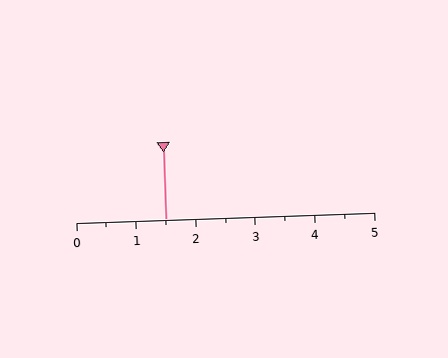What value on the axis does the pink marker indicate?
The marker indicates approximately 1.5.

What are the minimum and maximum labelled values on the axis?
The axis runs from 0 to 5.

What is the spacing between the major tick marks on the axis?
The major ticks are spaced 1 apart.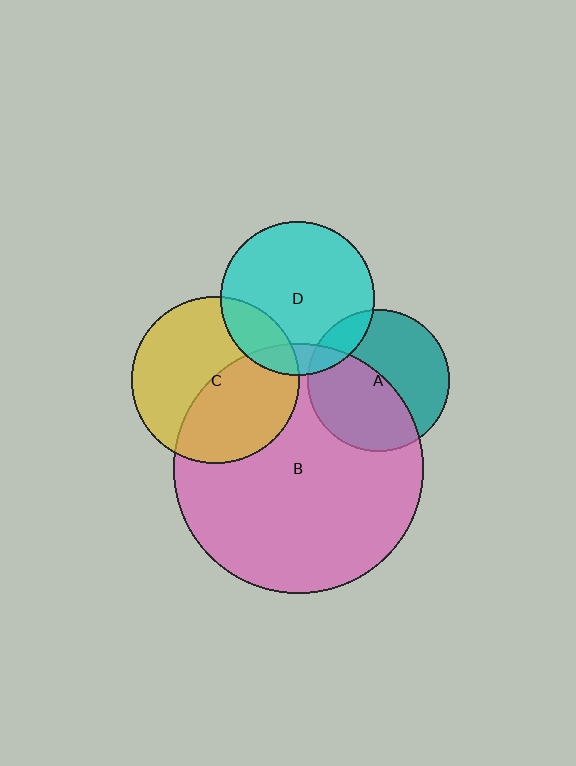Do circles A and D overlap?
Yes.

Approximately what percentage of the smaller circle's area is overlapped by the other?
Approximately 15%.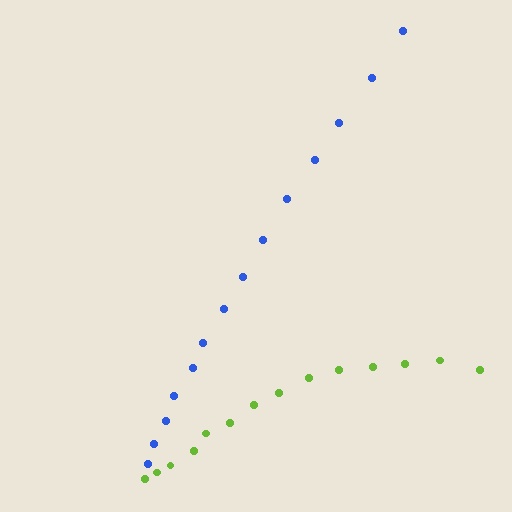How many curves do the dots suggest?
There are 2 distinct paths.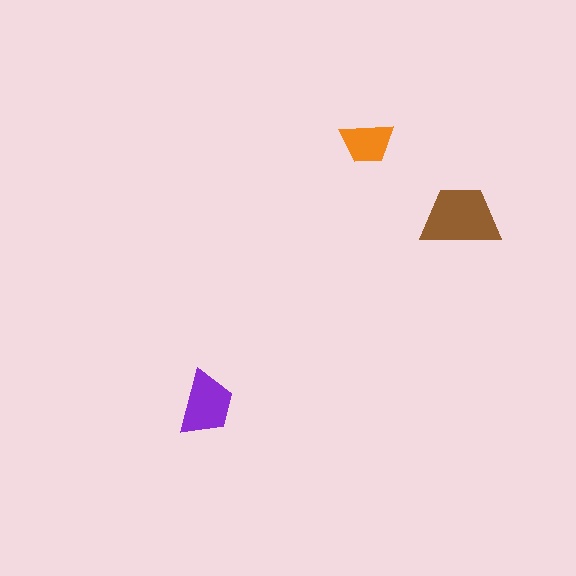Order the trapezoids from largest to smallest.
the brown one, the purple one, the orange one.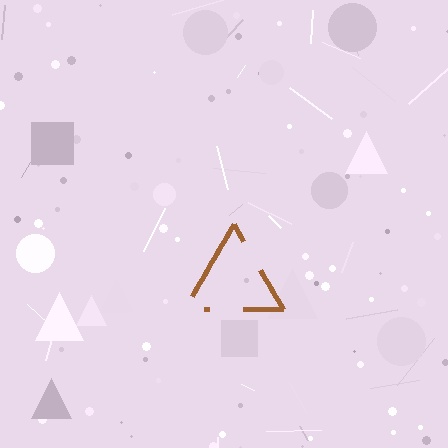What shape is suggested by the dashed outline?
The dashed outline suggests a triangle.